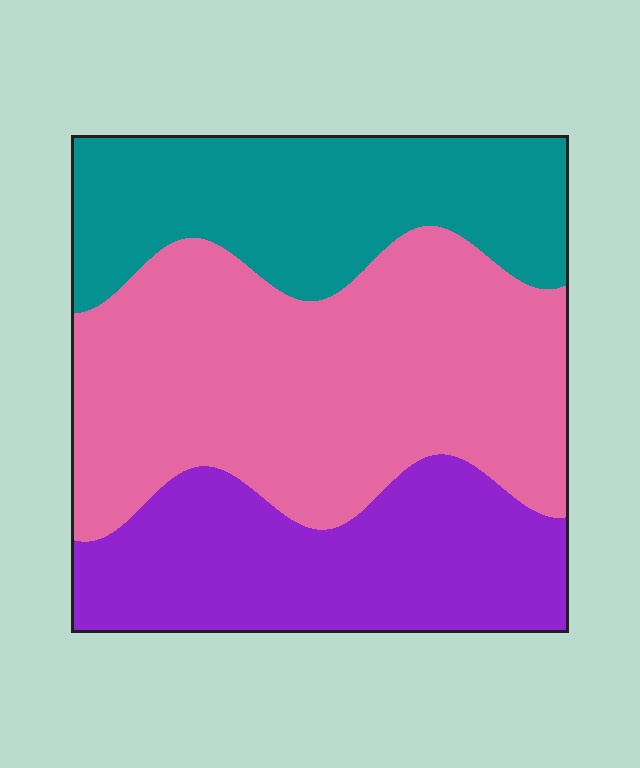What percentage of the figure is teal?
Teal covers 27% of the figure.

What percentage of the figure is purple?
Purple covers 27% of the figure.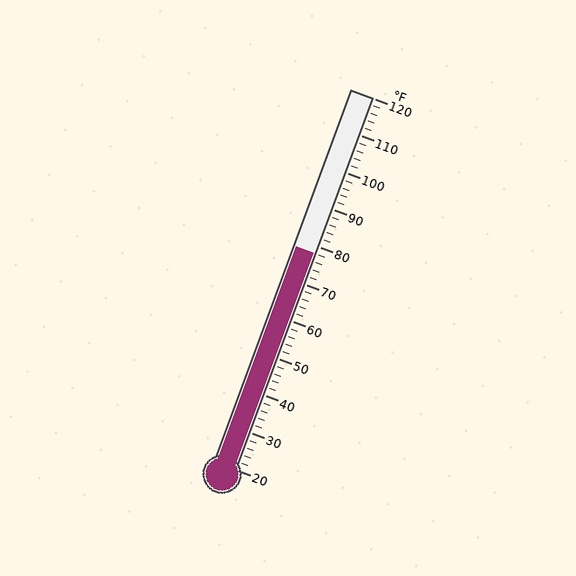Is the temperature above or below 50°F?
The temperature is above 50°F.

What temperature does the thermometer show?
The thermometer shows approximately 78°F.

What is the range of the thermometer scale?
The thermometer scale ranges from 20°F to 120°F.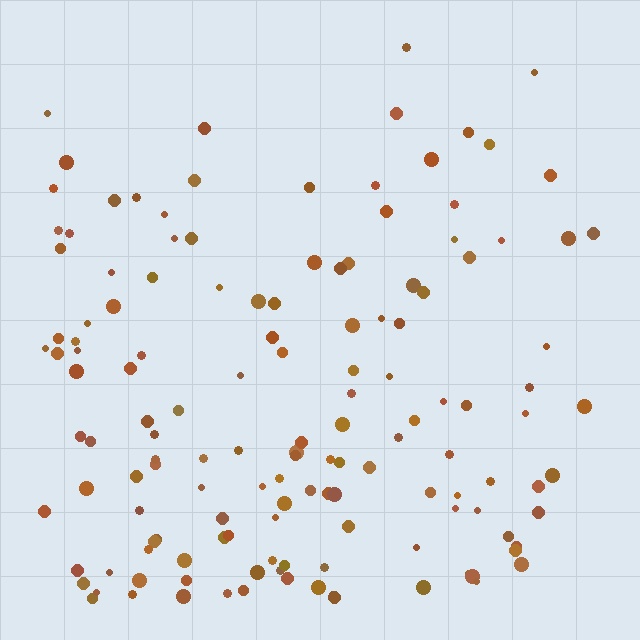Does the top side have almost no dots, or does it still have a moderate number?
Still a moderate number, just noticeably fewer than the bottom.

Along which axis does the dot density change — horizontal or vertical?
Vertical.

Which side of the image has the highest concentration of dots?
The bottom.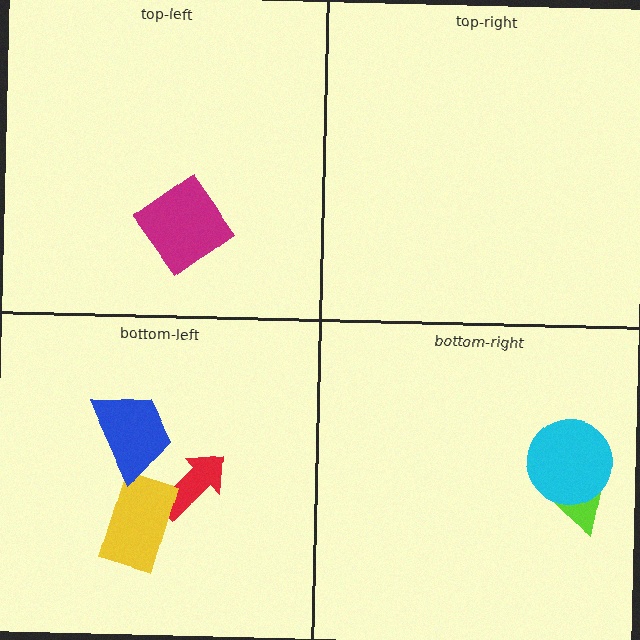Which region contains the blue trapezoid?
The bottom-left region.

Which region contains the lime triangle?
The bottom-right region.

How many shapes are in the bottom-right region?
2.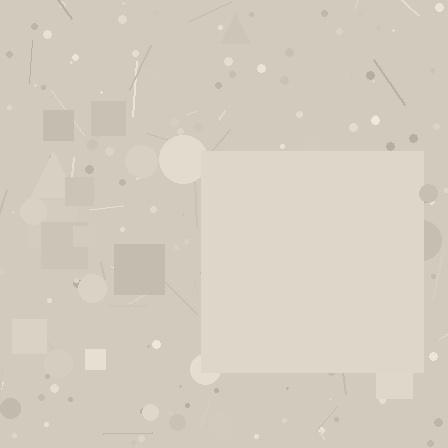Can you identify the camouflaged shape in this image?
The camouflaged shape is a square.